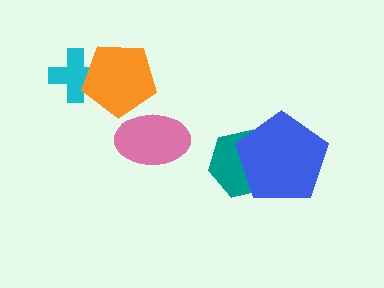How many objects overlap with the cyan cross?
1 object overlaps with the cyan cross.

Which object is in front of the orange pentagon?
The pink ellipse is in front of the orange pentagon.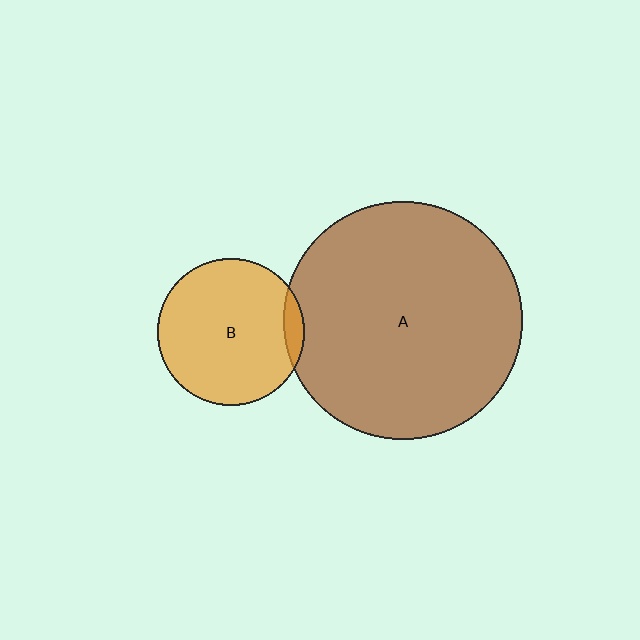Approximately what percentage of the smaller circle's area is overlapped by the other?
Approximately 5%.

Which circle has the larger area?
Circle A (brown).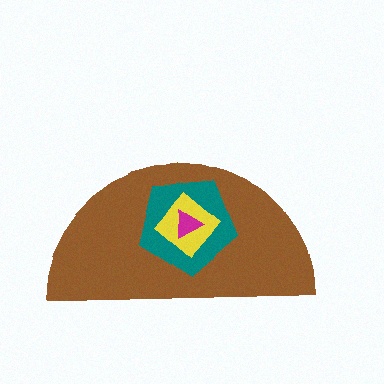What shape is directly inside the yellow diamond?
The magenta triangle.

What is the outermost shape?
The brown semicircle.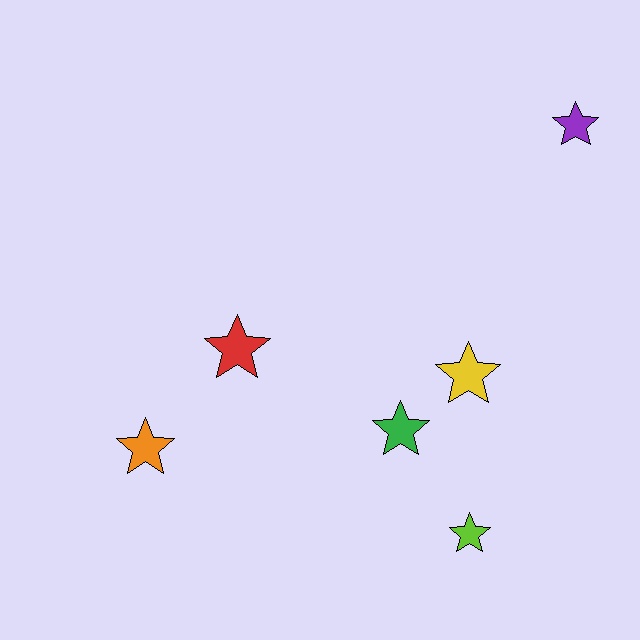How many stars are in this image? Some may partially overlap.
There are 6 stars.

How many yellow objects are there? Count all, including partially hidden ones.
There is 1 yellow object.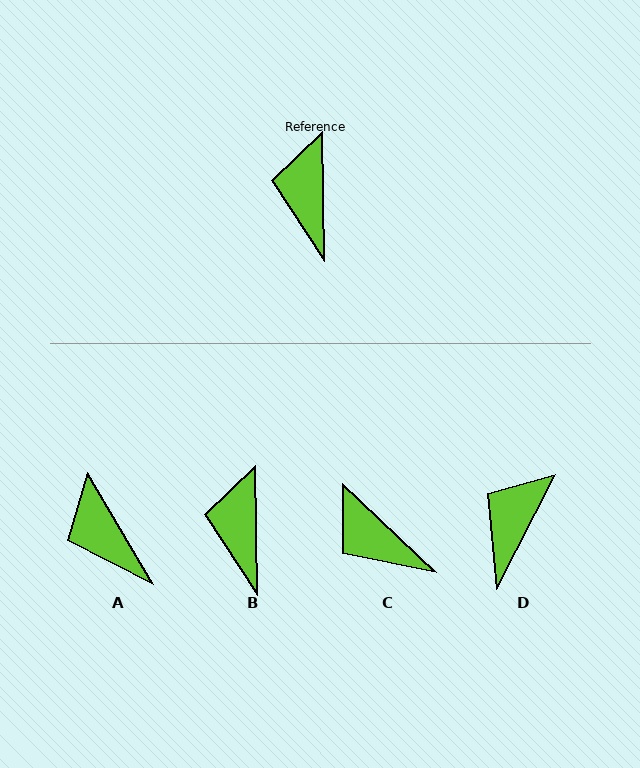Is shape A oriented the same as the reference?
No, it is off by about 30 degrees.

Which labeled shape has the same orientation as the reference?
B.